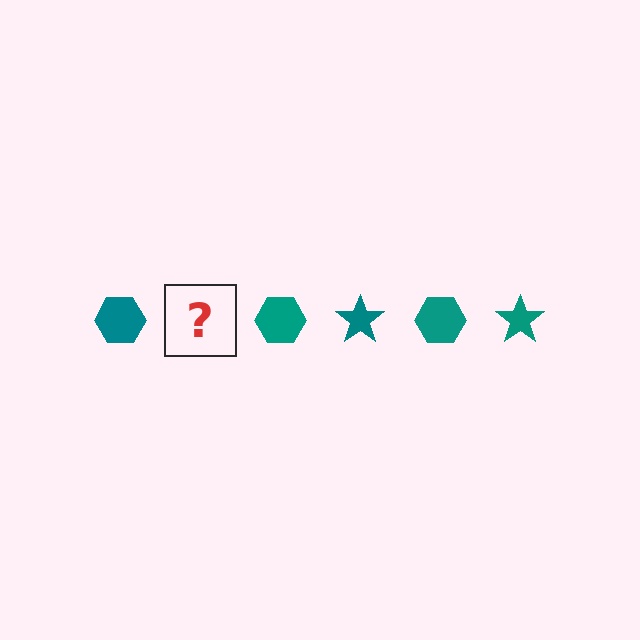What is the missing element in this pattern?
The missing element is a teal star.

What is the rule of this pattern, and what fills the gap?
The rule is that the pattern cycles through hexagon, star shapes in teal. The gap should be filled with a teal star.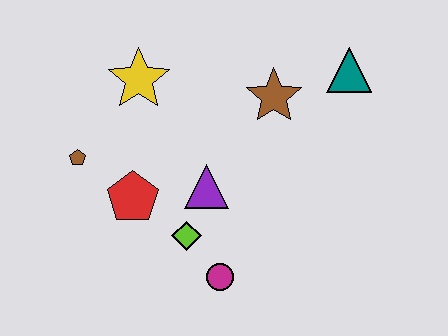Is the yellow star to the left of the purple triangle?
Yes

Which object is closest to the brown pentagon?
The red pentagon is closest to the brown pentagon.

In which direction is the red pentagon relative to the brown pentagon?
The red pentagon is to the right of the brown pentagon.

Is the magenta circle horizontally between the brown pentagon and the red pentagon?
No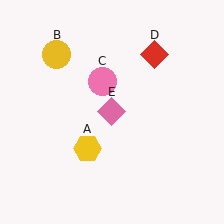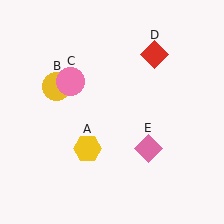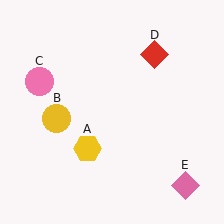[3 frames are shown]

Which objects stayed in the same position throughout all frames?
Yellow hexagon (object A) and red diamond (object D) remained stationary.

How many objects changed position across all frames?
3 objects changed position: yellow circle (object B), pink circle (object C), pink diamond (object E).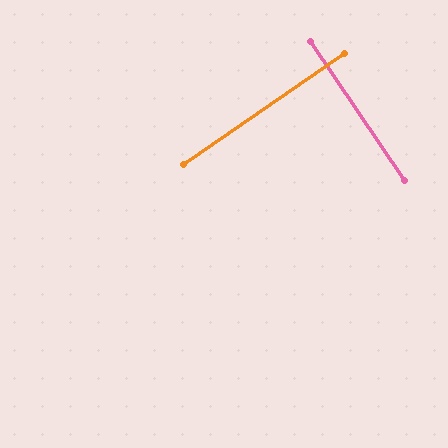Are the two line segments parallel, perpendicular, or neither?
Perpendicular — they meet at approximately 89°.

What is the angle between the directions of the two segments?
Approximately 89 degrees.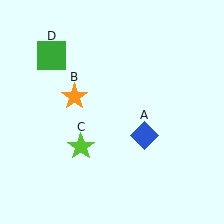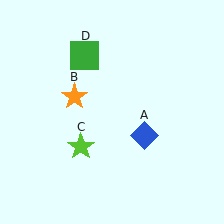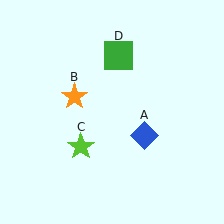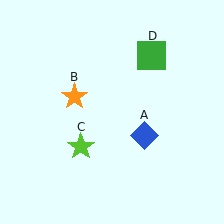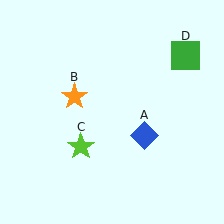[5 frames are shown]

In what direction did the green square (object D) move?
The green square (object D) moved right.